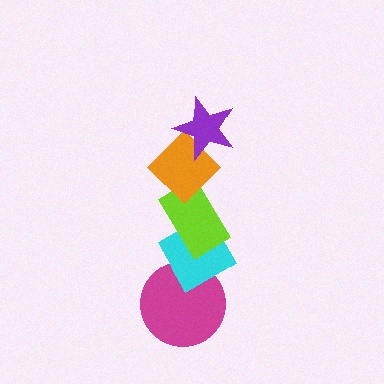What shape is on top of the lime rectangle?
The orange diamond is on top of the lime rectangle.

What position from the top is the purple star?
The purple star is 1st from the top.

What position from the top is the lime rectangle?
The lime rectangle is 3rd from the top.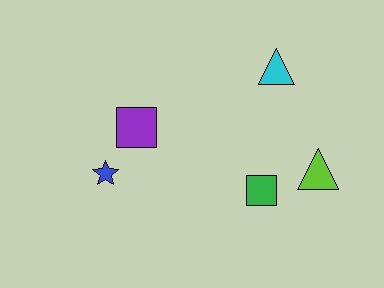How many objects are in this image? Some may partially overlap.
There are 5 objects.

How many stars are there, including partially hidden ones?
There is 1 star.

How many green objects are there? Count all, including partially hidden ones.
There is 1 green object.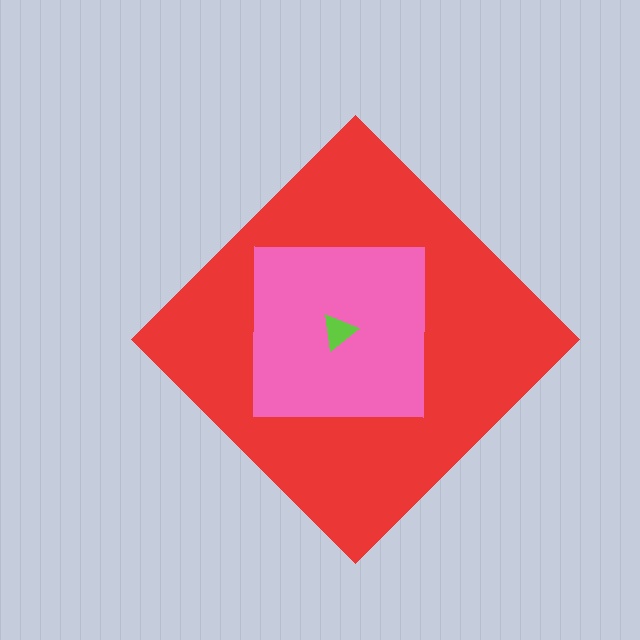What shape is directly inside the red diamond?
The pink square.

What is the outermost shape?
The red diamond.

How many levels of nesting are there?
3.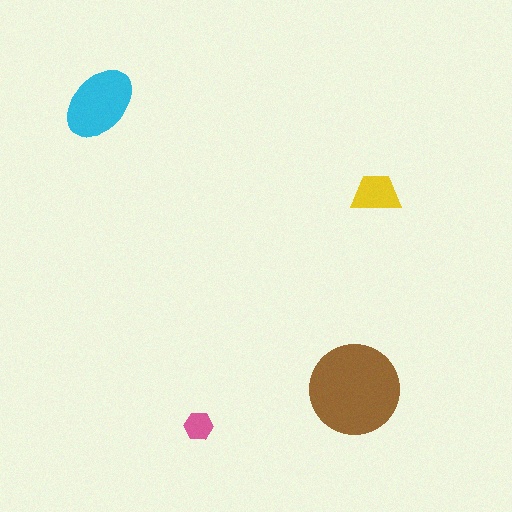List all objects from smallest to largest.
The pink hexagon, the yellow trapezoid, the cyan ellipse, the brown circle.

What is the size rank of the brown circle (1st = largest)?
1st.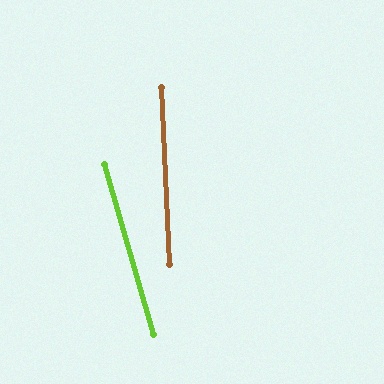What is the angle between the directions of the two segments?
Approximately 14 degrees.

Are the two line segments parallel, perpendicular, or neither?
Neither parallel nor perpendicular — they differ by about 14°.